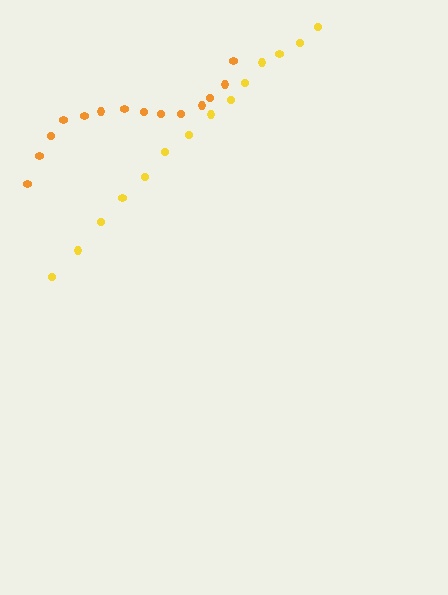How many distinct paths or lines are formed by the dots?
There are 2 distinct paths.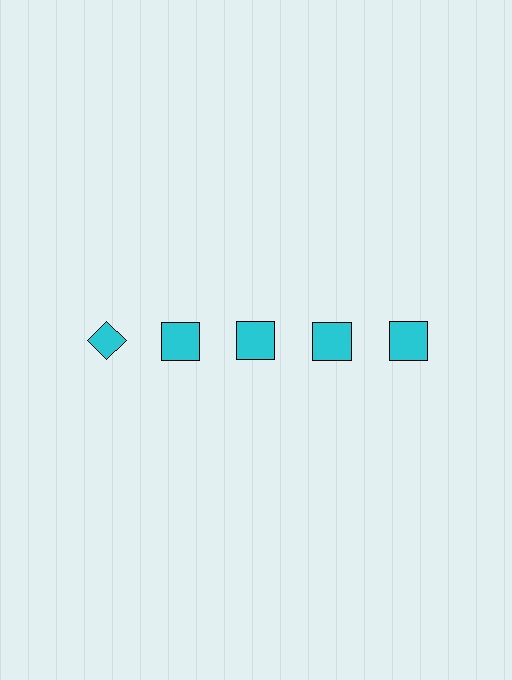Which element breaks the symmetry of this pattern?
The cyan diamond in the top row, leftmost column breaks the symmetry. All other shapes are cyan squares.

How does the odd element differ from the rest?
It has a different shape: diamond instead of square.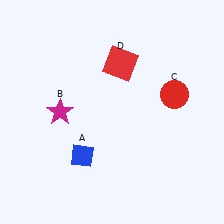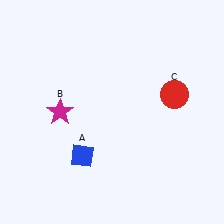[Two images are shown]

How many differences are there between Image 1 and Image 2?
There is 1 difference between the two images.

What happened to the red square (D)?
The red square (D) was removed in Image 2. It was in the top-right area of Image 1.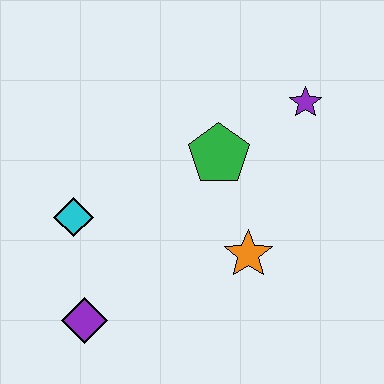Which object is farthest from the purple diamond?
The purple star is farthest from the purple diamond.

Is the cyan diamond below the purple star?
Yes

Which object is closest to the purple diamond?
The cyan diamond is closest to the purple diamond.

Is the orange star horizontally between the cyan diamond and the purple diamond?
No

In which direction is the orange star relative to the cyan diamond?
The orange star is to the right of the cyan diamond.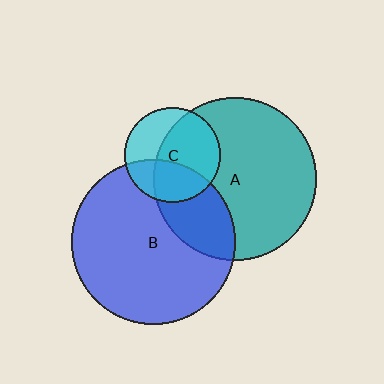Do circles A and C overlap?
Yes.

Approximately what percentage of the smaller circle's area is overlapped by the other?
Approximately 65%.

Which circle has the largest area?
Circle B (blue).